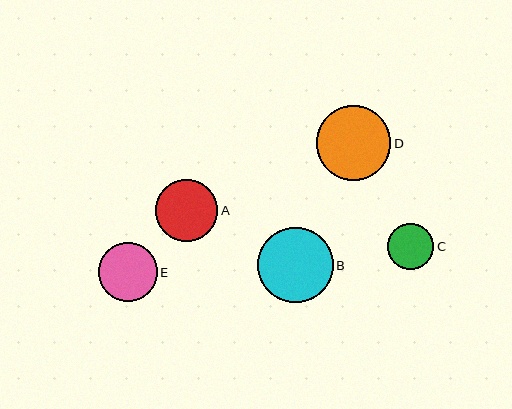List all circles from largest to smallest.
From largest to smallest: B, D, A, E, C.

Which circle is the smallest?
Circle C is the smallest with a size of approximately 46 pixels.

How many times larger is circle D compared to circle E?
Circle D is approximately 1.3 times the size of circle E.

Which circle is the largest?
Circle B is the largest with a size of approximately 76 pixels.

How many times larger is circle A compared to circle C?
Circle A is approximately 1.3 times the size of circle C.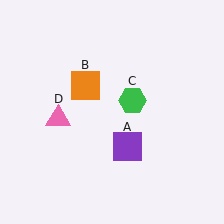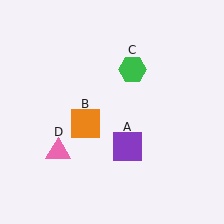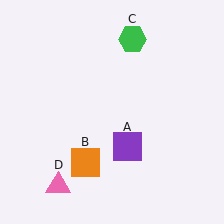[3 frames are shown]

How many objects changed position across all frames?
3 objects changed position: orange square (object B), green hexagon (object C), pink triangle (object D).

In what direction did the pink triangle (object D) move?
The pink triangle (object D) moved down.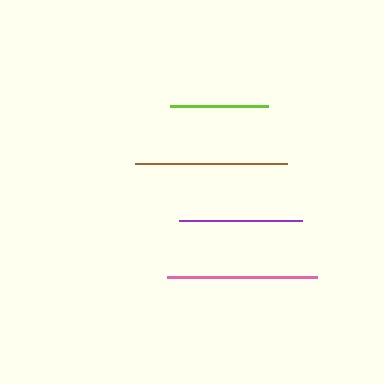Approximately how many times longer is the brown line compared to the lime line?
The brown line is approximately 1.6 times the length of the lime line.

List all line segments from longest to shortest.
From longest to shortest: brown, pink, purple, lime.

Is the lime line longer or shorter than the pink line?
The pink line is longer than the lime line.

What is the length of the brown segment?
The brown segment is approximately 152 pixels long.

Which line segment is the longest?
The brown line is the longest at approximately 152 pixels.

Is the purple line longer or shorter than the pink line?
The pink line is longer than the purple line.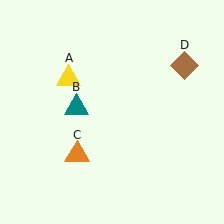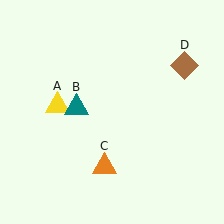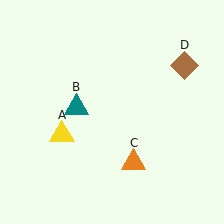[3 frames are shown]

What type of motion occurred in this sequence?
The yellow triangle (object A), orange triangle (object C) rotated counterclockwise around the center of the scene.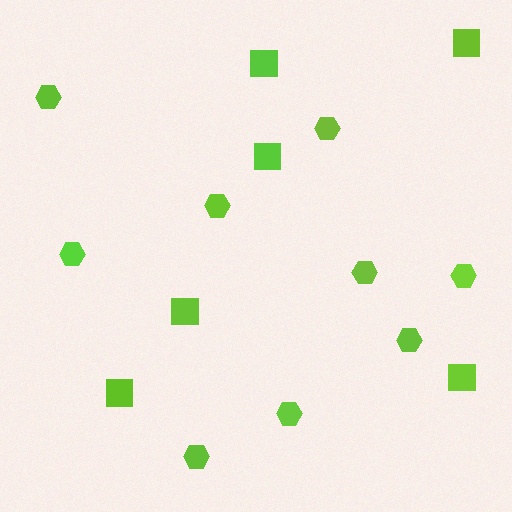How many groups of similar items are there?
There are 2 groups: one group of hexagons (9) and one group of squares (6).